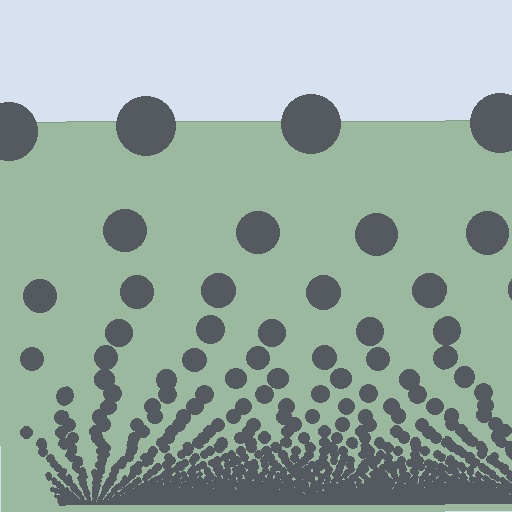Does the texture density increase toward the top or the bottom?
Density increases toward the bottom.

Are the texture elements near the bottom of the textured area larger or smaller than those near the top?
Smaller. The gradient is inverted — elements near the bottom are smaller and denser.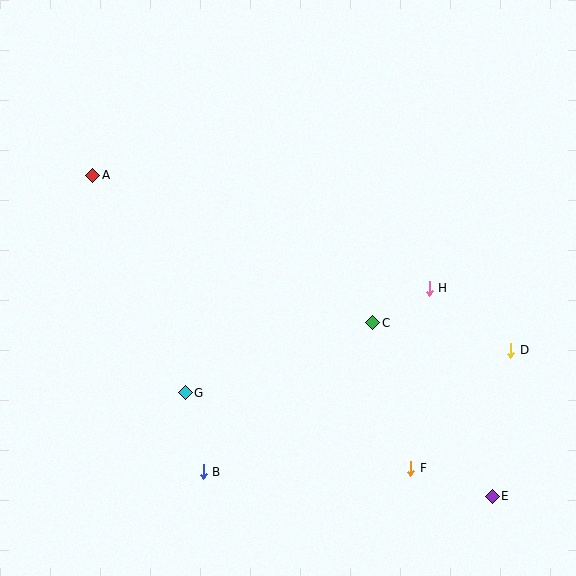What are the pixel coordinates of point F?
Point F is at (411, 468).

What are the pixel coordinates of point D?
Point D is at (510, 350).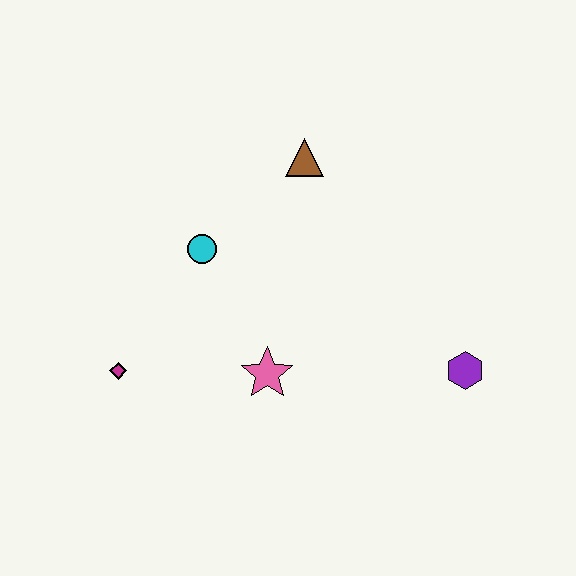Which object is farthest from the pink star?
The brown triangle is farthest from the pink star.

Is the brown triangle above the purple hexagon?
Yes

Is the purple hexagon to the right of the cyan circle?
Yes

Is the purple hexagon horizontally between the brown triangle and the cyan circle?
No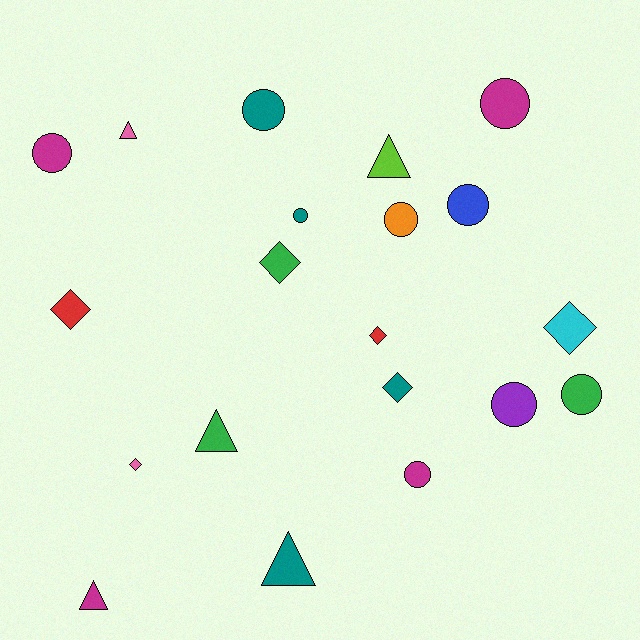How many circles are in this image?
There are 9 circles.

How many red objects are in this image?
There are 2 red objects.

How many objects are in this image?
There are 20 objects.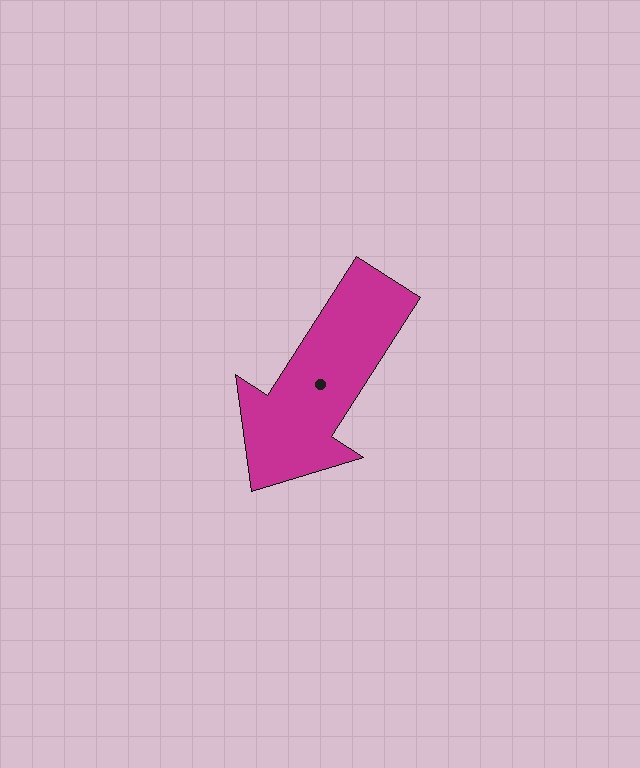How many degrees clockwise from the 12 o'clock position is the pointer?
Approximately 213 degrees.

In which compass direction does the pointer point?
Southwest.